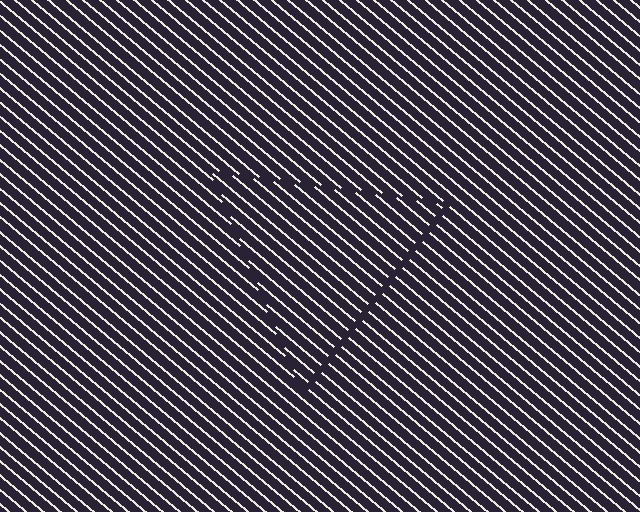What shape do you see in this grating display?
An illusory triangle. The interior of the shape contains the same grating, shifted by half a period — the contour is defined by the phase discontinuity where line-ends from the inner and outer gratings abut.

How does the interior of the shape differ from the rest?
The interior of the shape contains the same grating, shifted by half a period — the contour is defined by the phase discontinuity where line-ends from the inner and outer gratings abut.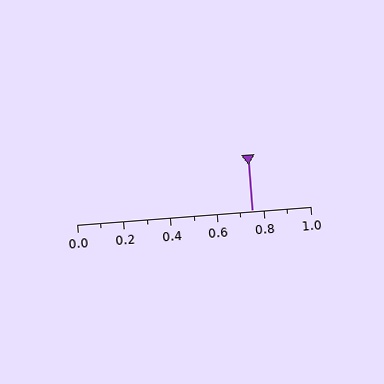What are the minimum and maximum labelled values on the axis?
The axis runs from 0.0 to 1.0.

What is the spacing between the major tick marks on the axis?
The major ticks are spaced 0.2 apart.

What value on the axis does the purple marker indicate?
The marker indicates approximately 0.75.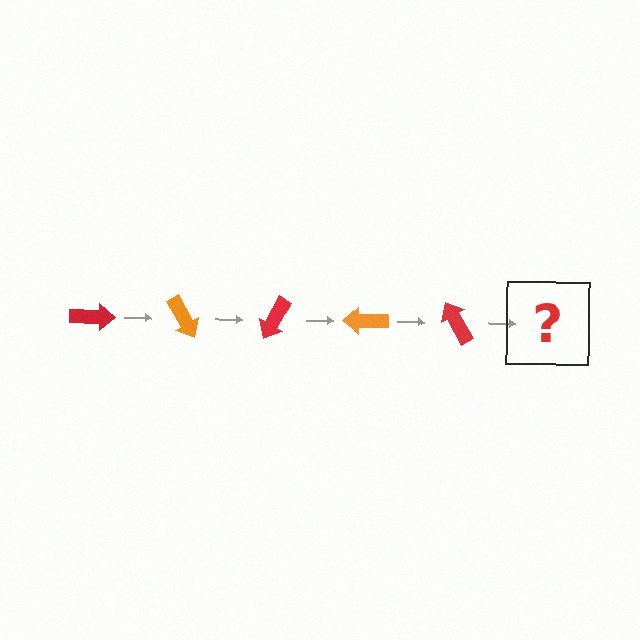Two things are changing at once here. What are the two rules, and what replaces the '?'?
The two rules are that it rotates 60 degrees each step and the color cycles through red and orange. The '?' should be an orange arrow, rotated 300 degrees from the start.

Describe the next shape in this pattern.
It should be an orange arrow, rotated 300 degrees from the start.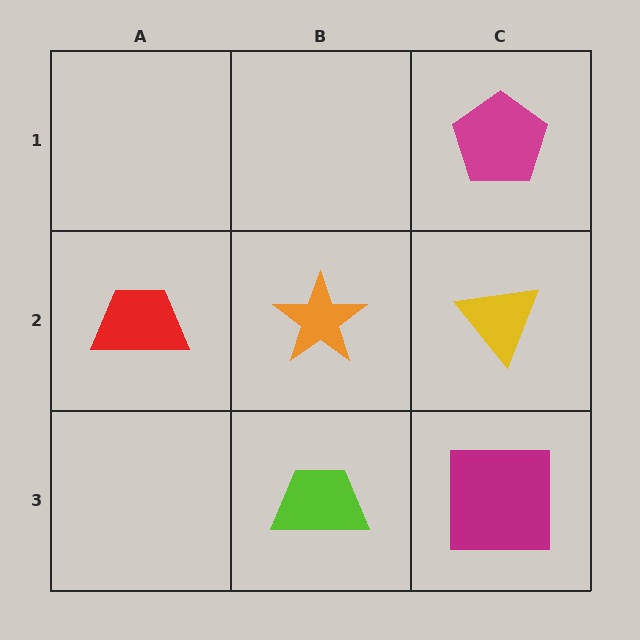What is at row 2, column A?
A red trapezoid.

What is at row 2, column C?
A yellow triangle.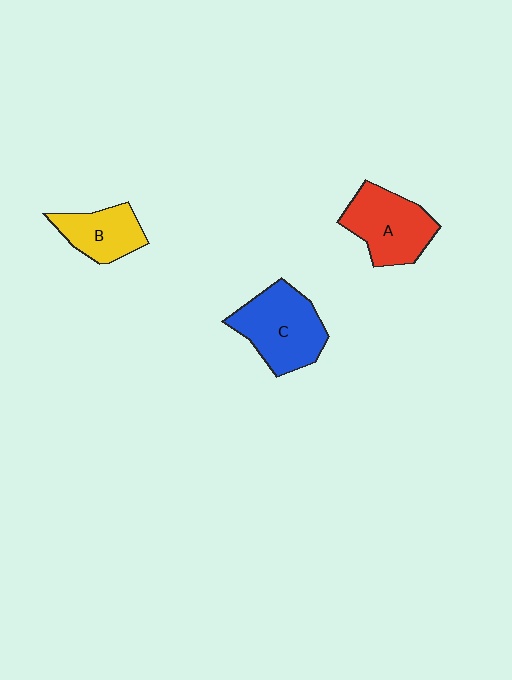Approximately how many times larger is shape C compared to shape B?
Approximately 1.5 times.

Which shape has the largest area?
Shape C (blue).